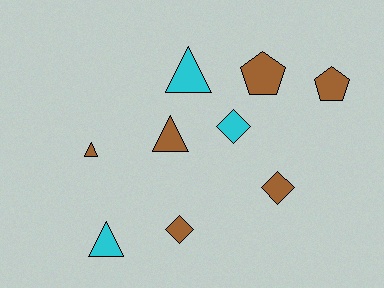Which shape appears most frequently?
Triangle, with 4 objects.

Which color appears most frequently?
Brown, with 6 objects.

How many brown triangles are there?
There are 2 brown triangles.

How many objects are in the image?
There are 9 objects.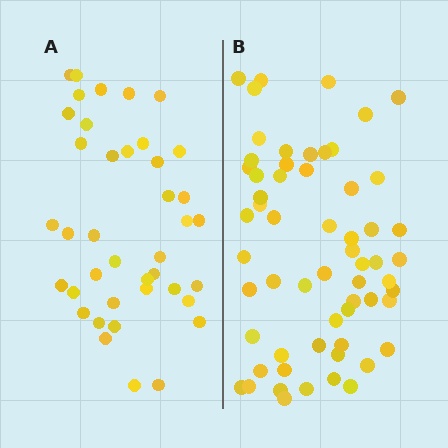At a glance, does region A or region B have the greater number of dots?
Region B (the right region) has more dots.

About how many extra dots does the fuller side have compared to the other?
Region B has approximately 20 more dots than region A.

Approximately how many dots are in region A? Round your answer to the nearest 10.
About 40 dots.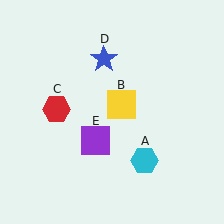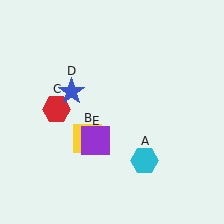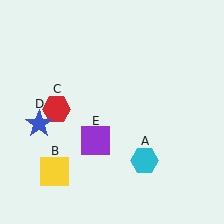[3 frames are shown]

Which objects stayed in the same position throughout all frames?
Cyan hexagon (object A) and red hexagon (object C) and purple square (object E) remained stationary.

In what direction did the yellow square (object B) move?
The yellow square (object B) moved down and to the left.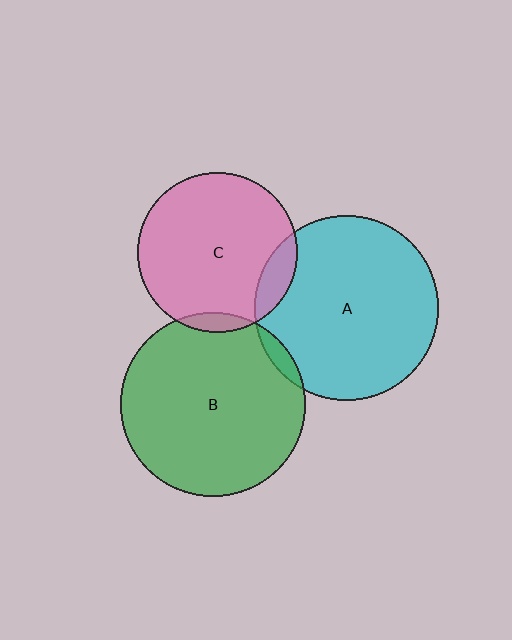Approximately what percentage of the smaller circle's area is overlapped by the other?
Approximately 5%.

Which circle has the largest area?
Circle A (cyan).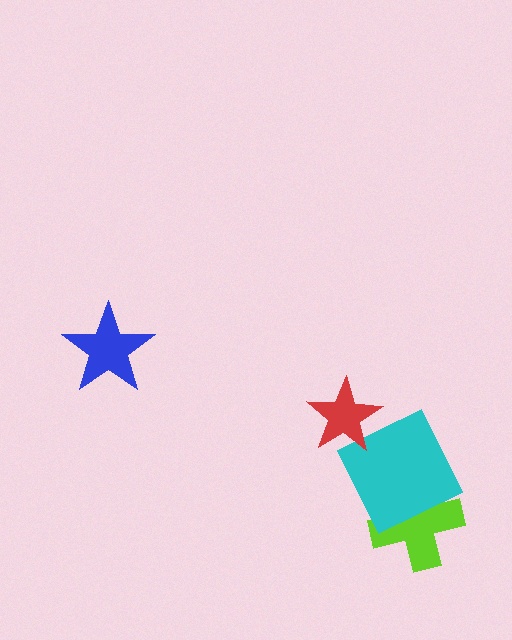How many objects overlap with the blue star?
0 objects overlap with the blue star.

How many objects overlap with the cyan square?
2 objects overlap with the cyan square.